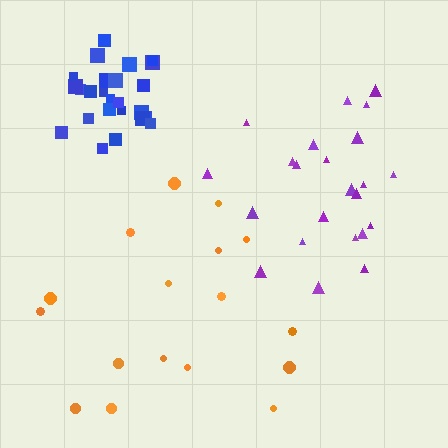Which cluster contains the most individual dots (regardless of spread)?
Blue (25).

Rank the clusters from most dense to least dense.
blue, purple, orange.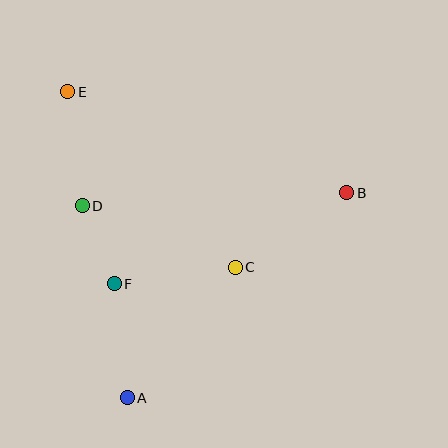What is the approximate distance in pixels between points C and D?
The distance between C and D is approximately 165 pixels.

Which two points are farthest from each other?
Points A and E are farthest from each other.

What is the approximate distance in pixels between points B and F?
The distance between B and F is approximately 249 pixels.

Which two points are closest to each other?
Points D and F are closest to each other.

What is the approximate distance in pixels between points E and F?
The distance between E and F is approximately 197 pixels.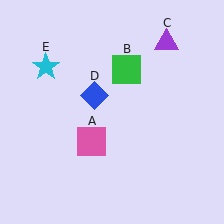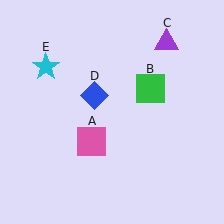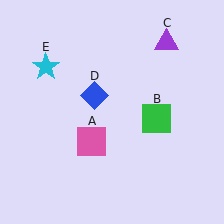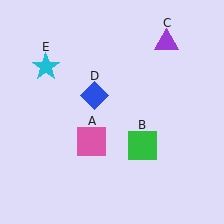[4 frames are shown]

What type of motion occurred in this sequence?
The green square (object B) rotated clockwise around the center of the scene.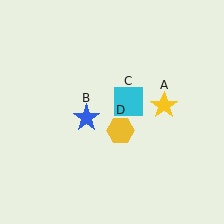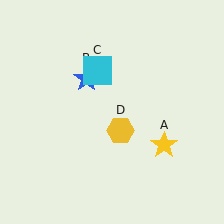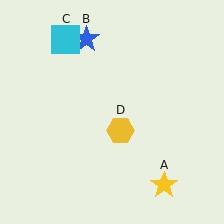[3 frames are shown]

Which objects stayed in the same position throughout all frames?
Yellow hexagon (object D) remained stationary.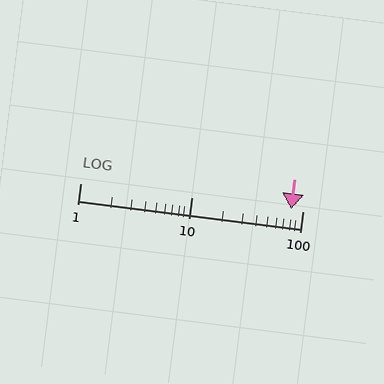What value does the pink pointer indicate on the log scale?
The pointer indicates approximately 79.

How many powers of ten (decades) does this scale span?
The scale spans 2 decades, from 1 to 100.